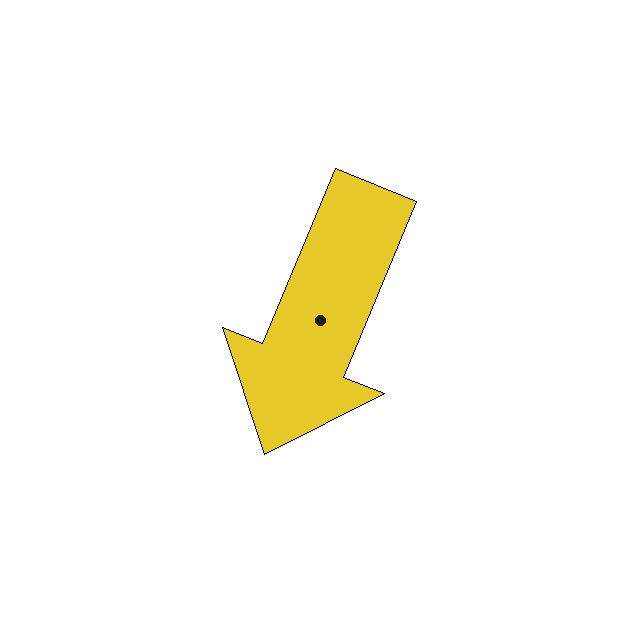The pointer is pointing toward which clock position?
Roughly 7 o'clock.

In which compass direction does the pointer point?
South.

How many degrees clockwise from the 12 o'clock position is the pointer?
Approximately 202 degrees.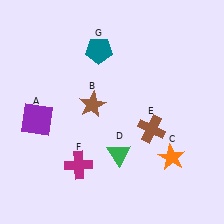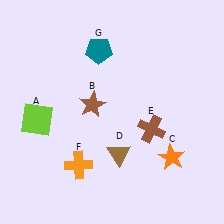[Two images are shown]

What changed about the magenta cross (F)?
In Image 1, F is magenta. In Image 2, it changed to orange.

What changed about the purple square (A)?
In Image 1, A is purple. In Image 2, it changed to lime.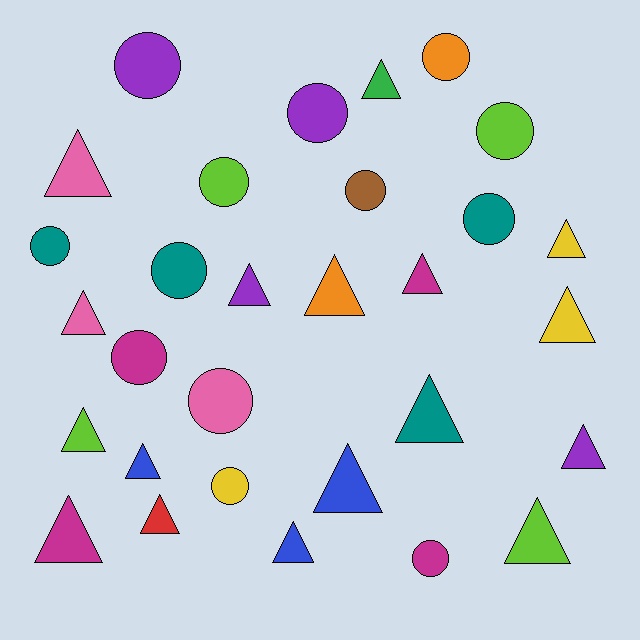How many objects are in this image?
There are 30 objects.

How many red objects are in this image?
There is 1 red object.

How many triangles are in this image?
There are 17 triangles.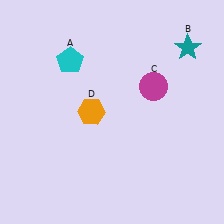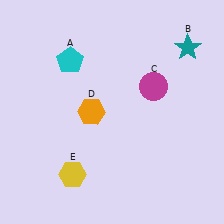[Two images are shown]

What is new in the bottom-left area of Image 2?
A yellow hexagon (E) was added in the bottom-left area of Image 2.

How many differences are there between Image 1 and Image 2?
There is 1 difference between the two images.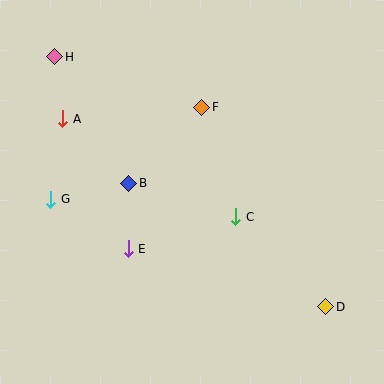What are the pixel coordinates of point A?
Point A is at (63, 119).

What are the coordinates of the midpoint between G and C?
The midpoint between G and C is at (143, 208).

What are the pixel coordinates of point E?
Point E is at (128, 249).